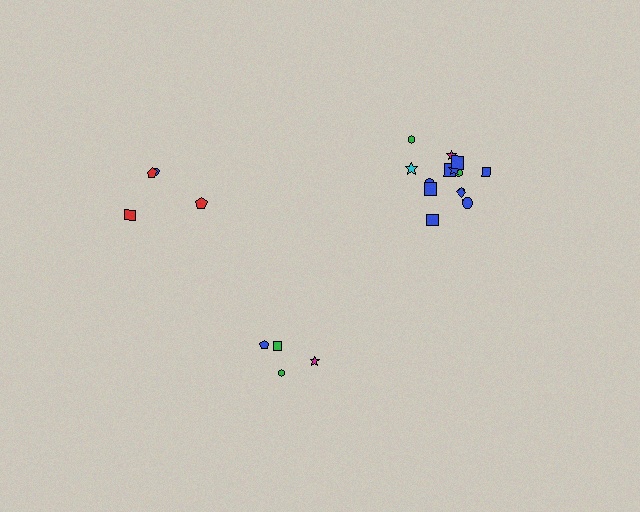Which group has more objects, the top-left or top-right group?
The top-right group.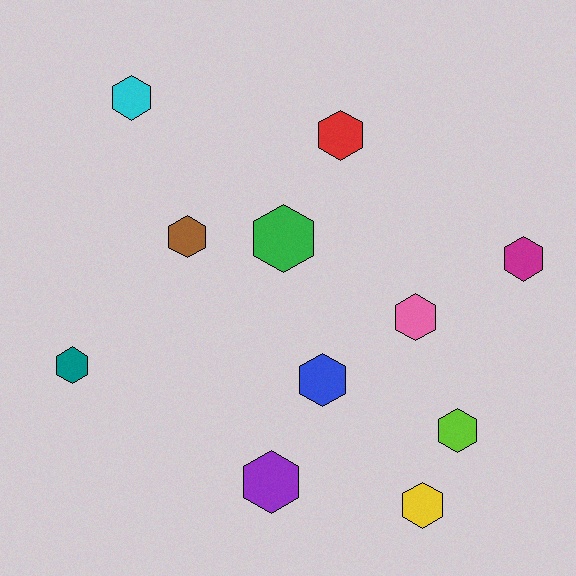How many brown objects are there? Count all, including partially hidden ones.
There is 1 brown object.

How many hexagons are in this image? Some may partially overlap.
There are 11 hexagons.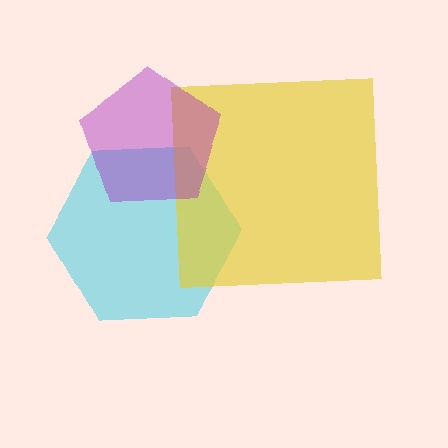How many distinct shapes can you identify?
There are 3 distinct shapes: a cyan hexagon, a yellow square, a purple pentagon.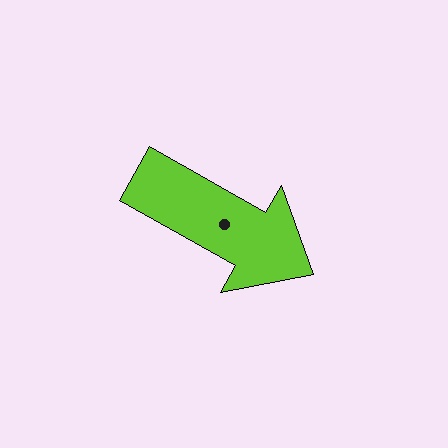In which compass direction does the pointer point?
Southeast.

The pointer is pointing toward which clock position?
Roughly 4 o'clock.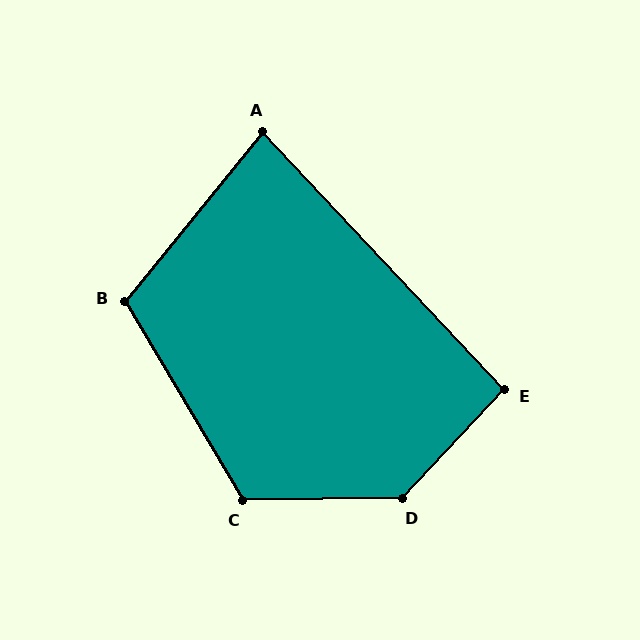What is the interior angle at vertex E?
Approximately 94 degrees (approximately right).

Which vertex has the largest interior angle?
D, at approximately 134 degrees.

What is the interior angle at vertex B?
Approximately 110 degrees (obtuse).